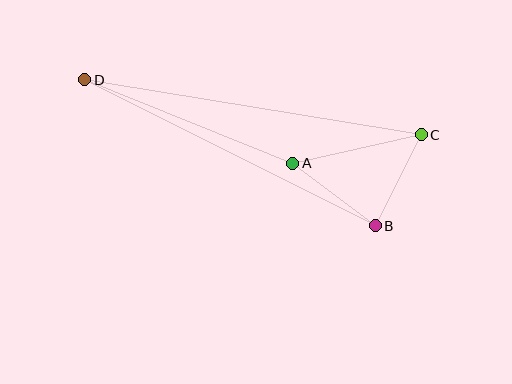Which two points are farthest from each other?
Points C and D are farthest from each other.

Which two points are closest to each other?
Points B and C are closest to each other.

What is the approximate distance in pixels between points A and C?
The distance between A and C is approximately 131 pixels.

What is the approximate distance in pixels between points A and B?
The distance between A and B is approximately 103 pixels.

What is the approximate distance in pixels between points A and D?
The distance between A and D is approximately 224 pixels.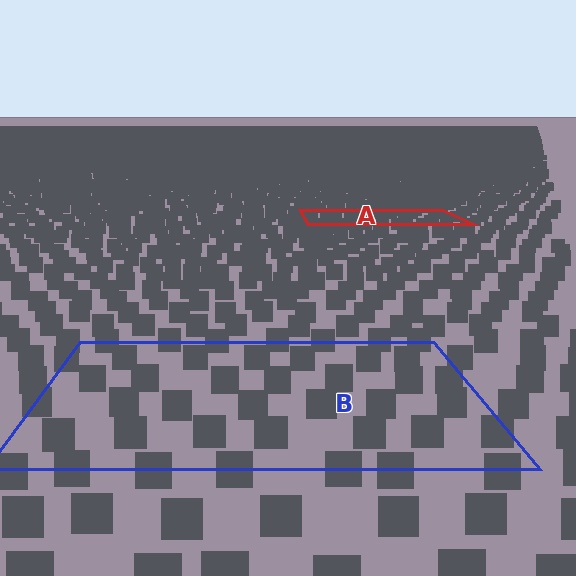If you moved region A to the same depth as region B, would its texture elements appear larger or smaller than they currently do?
They would appear larger. At a closer depth, the same texture elements are projected at a bigger on-screen size.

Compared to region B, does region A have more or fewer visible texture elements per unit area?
Region A has more texture elements per unit area — they are packed more densely because it is farther away.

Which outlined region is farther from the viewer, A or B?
Region A is farther from the viewer — the texture elements inside it appear smaller and more densely packed.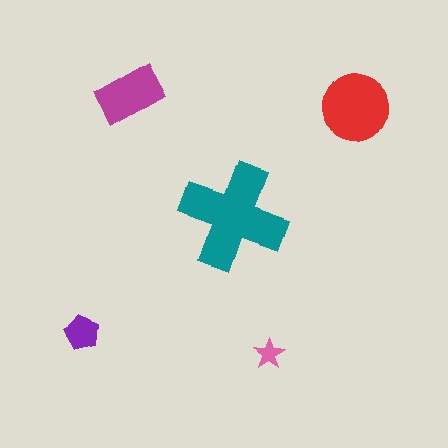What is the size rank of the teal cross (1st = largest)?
1st.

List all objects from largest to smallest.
The teal cross, the red circle, the magenta rectangle, the purple pentagon, the pink star.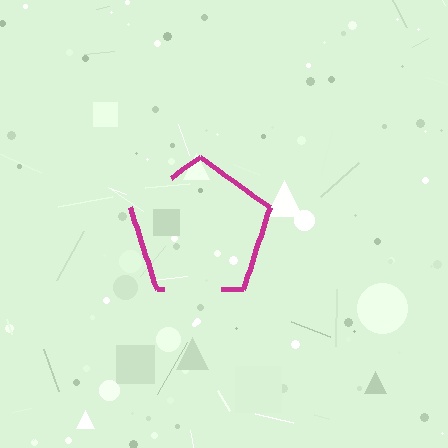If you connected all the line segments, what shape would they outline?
They would outline a pentagon.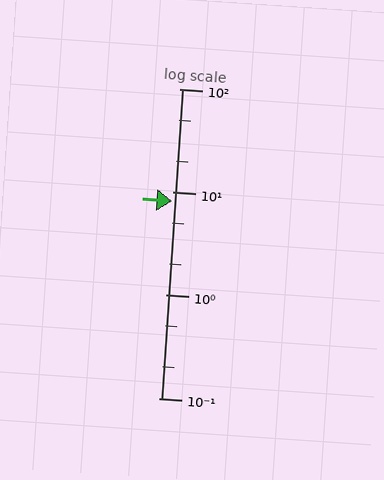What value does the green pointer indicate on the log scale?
The pointer indicates approximately 8.1.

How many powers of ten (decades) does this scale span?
The scale spans 3 decades, from 0.1 to 100.